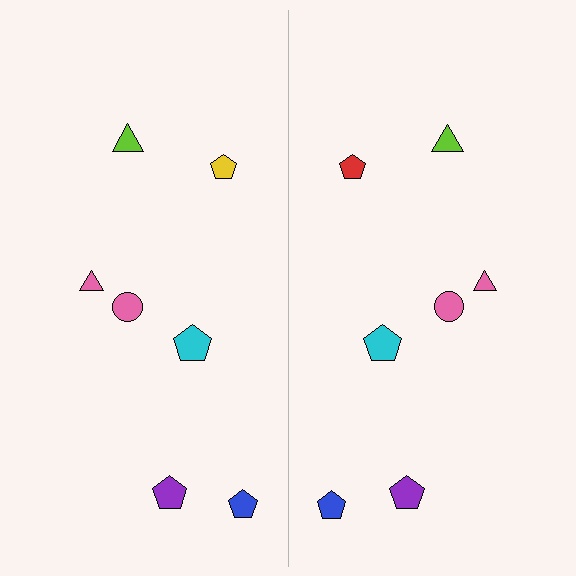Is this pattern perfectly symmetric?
No, the pattern is not perfectly symmetric. The red pentagon on the right side breaks the symmetry — its mirror counterpart is yellow.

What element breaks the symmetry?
The red pentagon on the right side breaks the symmetry — its mirror counterpart is yellow.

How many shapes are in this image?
There are 14 shapes in this image.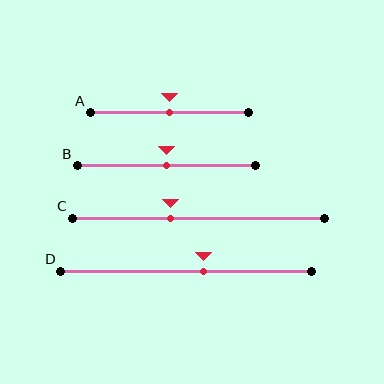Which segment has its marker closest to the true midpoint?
Segment A has its marker closest to the true midpoint.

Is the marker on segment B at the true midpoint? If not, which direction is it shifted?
Yes, the marker on segment B is at the true midpoint.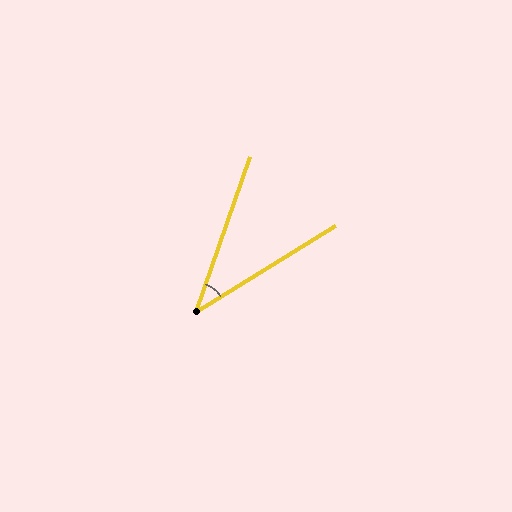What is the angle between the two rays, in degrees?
Approximately 39 degrees.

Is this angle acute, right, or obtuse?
It is acute.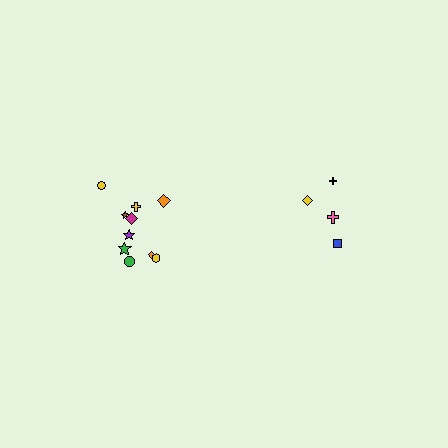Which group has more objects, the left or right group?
The left group.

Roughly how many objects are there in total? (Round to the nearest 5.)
Roughly 15 objects in total.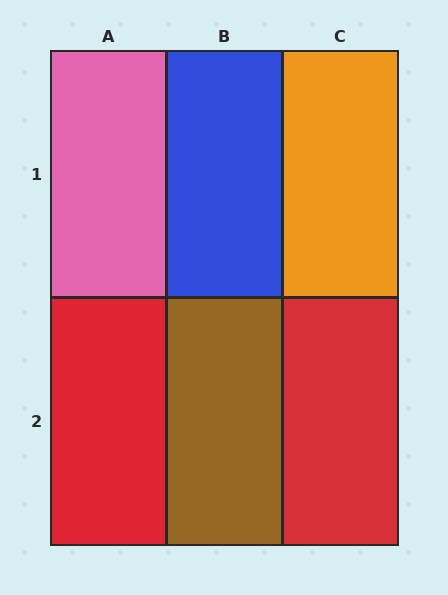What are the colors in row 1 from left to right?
Pink, blue, orange.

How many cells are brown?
1 cell is brown.